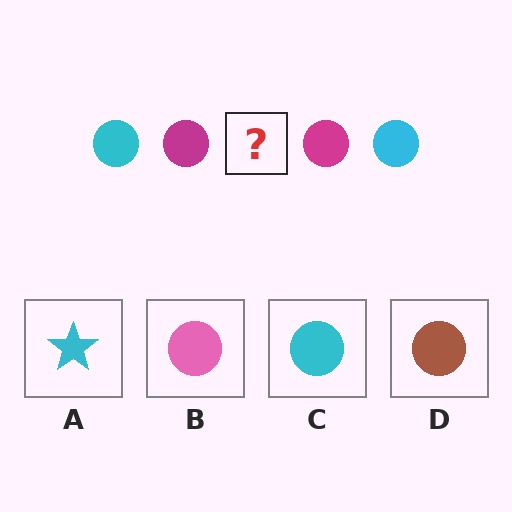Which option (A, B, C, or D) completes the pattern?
C.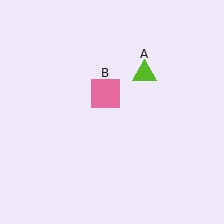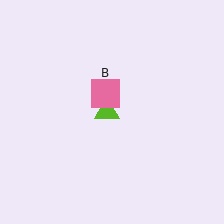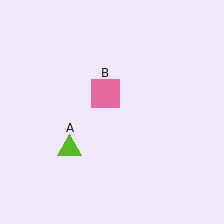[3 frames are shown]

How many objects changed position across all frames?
1 object changed position: lime triangle (object A).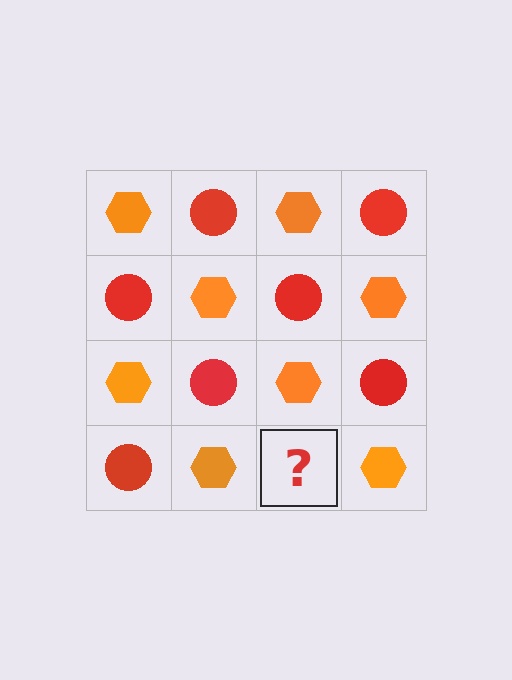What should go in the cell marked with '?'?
The missing cell should contain a red circle.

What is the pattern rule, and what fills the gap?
The rule is that it alternates orange hexagon and red circle in a checkerboard pattern. The gap should be filled with a red circle.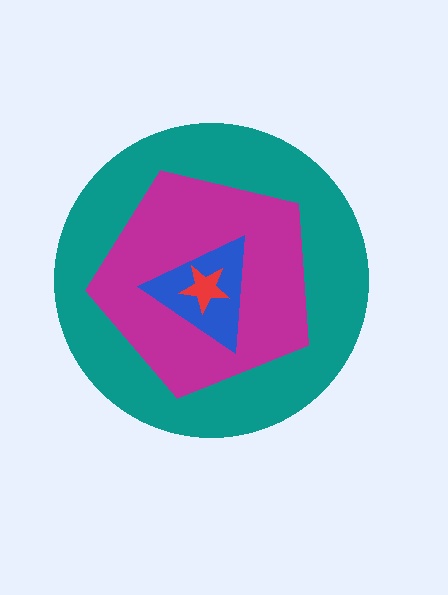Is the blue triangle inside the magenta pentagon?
Yes.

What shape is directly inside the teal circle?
The magenta pentagon.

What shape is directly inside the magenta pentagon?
The blue triangle.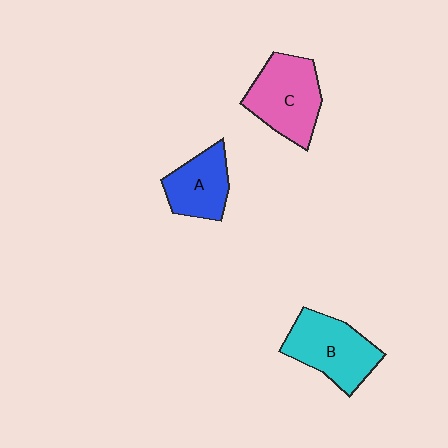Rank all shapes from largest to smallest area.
From largest to smallest: C (pink), B (cyan), A (blue).